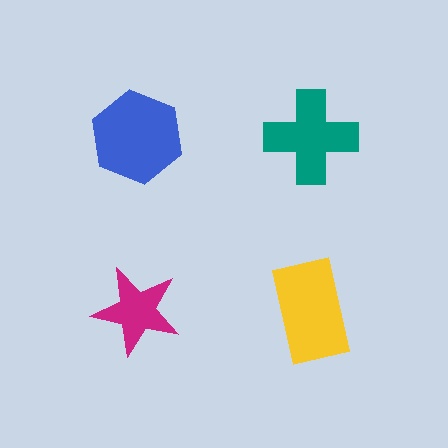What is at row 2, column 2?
A yellow rectangle.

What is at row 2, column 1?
A magenta star.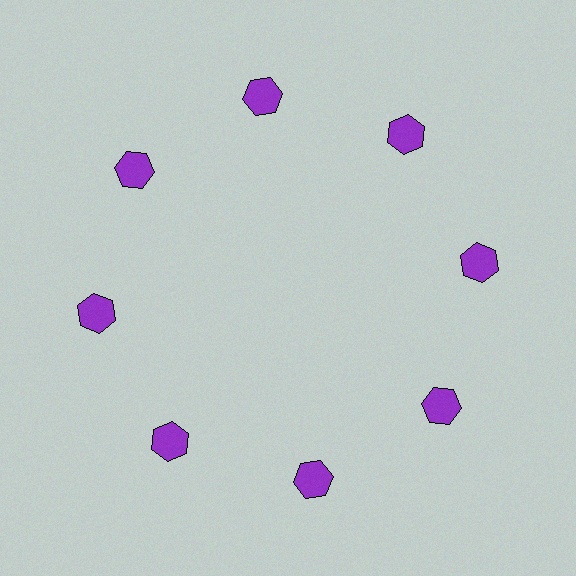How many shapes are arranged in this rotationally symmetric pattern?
There are 8 shapes, arranged in 8 groups of 1.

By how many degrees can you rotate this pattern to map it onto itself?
The pattern maps onto itself every 45 degrees of rotation.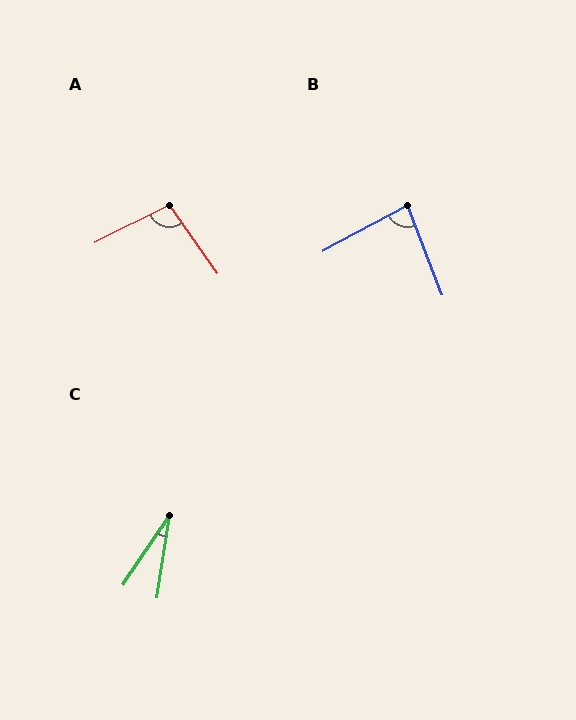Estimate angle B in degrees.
Approximately 83 degrees.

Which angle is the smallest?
C, at approximately 25 degrees.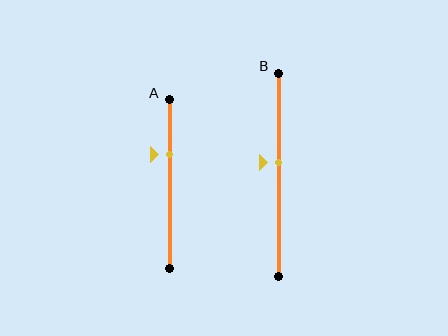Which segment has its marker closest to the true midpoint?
Segment B has its marker closest to the true midpoint.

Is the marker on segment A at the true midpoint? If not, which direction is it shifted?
No, the marker on segment A is shifted upward by about 17% of the segment length.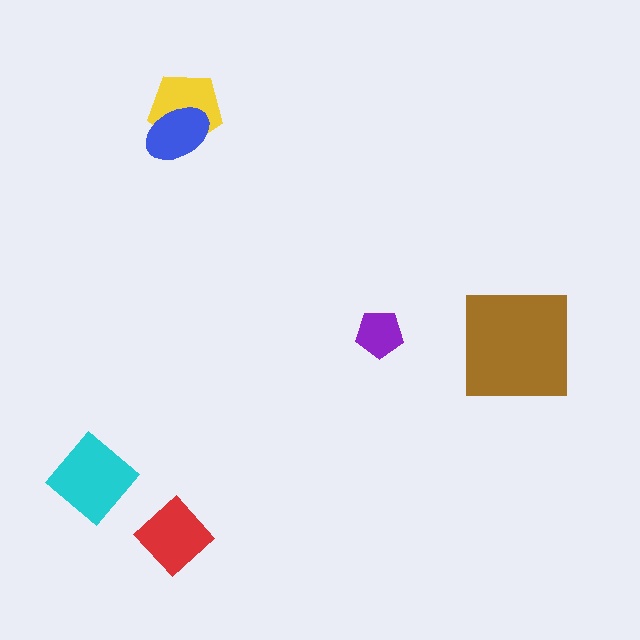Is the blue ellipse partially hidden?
No, no other shape covers it.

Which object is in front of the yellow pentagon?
The blue ellipse is in front of the yellow pentagon.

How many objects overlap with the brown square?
0 objects overlap with the brown square.